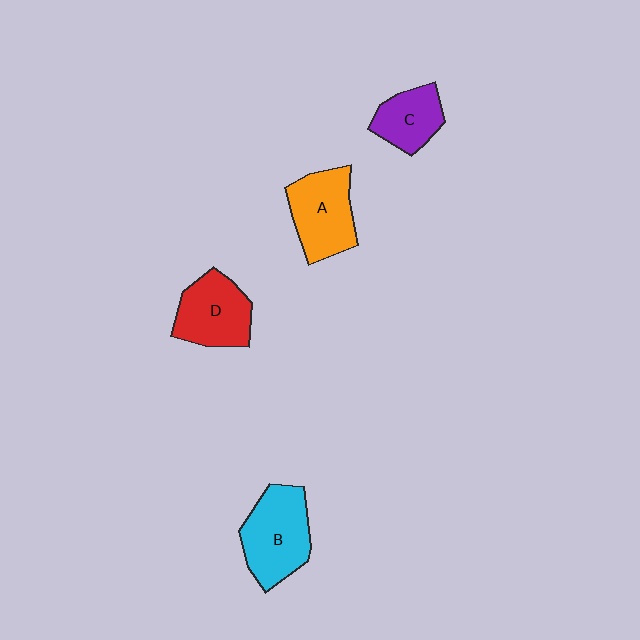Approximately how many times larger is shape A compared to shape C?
Approximately 1.4 times.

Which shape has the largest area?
Shape B (cyan).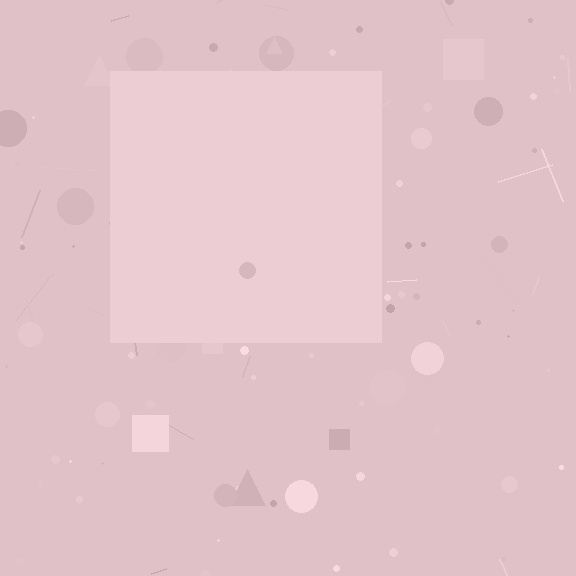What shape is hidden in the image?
A square is hidden in the image.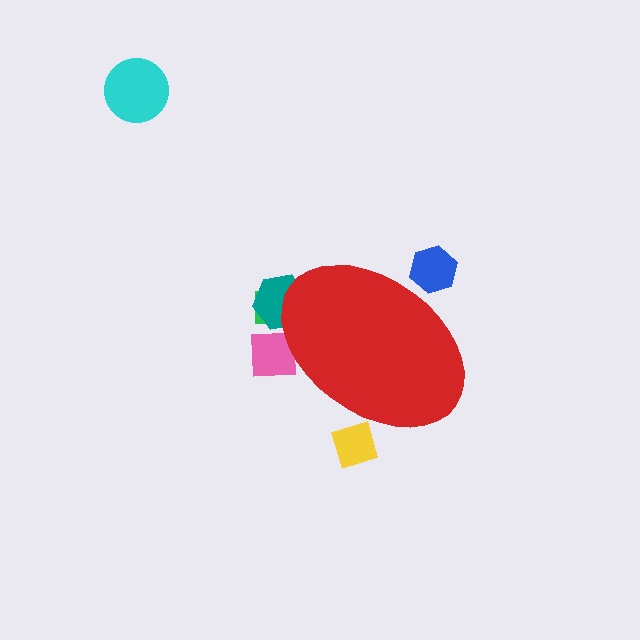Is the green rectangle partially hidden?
Yes, the green rectangle is partially hidden behind the red ellipse.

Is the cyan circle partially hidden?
No, the cyan circle is fully visible.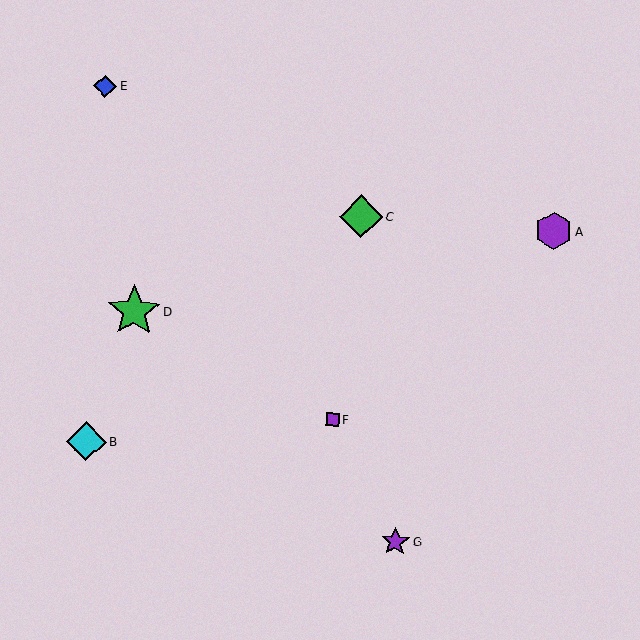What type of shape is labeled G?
Shape G is a purple star.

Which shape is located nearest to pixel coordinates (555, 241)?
The purple hexagon (labeled A) at (554, 231) is nearest to that location.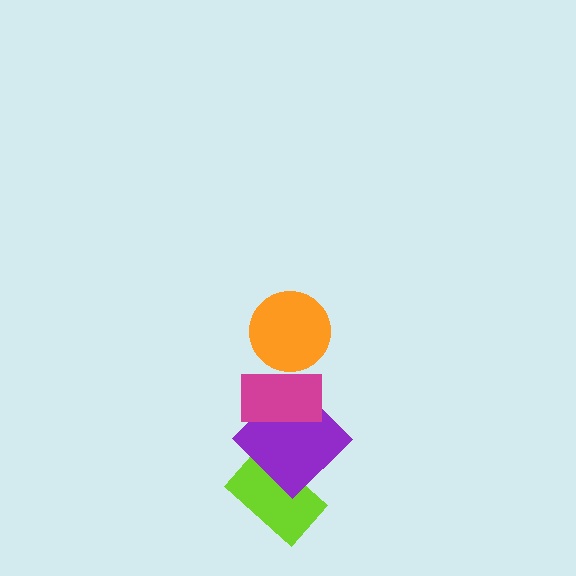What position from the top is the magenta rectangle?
The magenta rectangle is 2nd from the top.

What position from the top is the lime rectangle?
The lime rectangle is 4th from the top.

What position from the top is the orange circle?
The orange circle is 1st from the top.